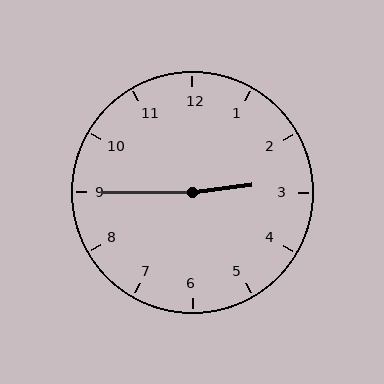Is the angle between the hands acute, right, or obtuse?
It is obtuse.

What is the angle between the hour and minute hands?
Approximately 172 degrees.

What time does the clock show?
2:45.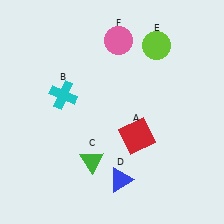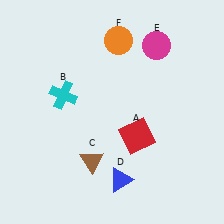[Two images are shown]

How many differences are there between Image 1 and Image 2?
There are 3 differences between the two images.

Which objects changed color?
C changed from green to brown. E changed from lime to magenta. F changed from pink to orange.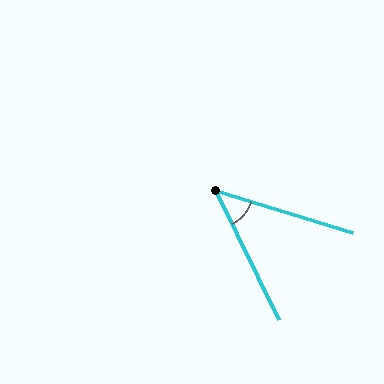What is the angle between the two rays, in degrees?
Approximately 47 degrees.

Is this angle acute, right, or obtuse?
It is acute.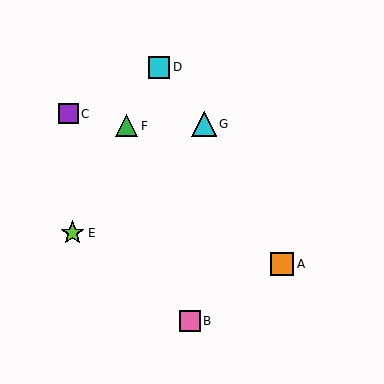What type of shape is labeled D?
Shape D is a cyan square.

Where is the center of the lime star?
The center of the lime star is at (73, 233).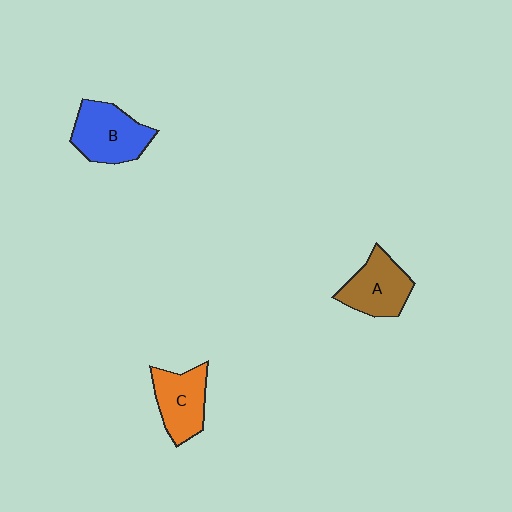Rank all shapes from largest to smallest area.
From largest to smallest: B (blue), A (brown), C (orange).